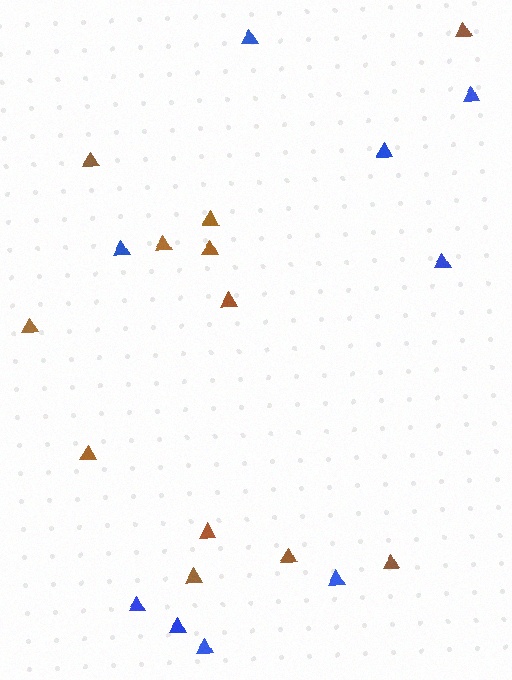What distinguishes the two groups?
There are 2 groups: one group of brown triangles (12) and one group of blue triangles (9).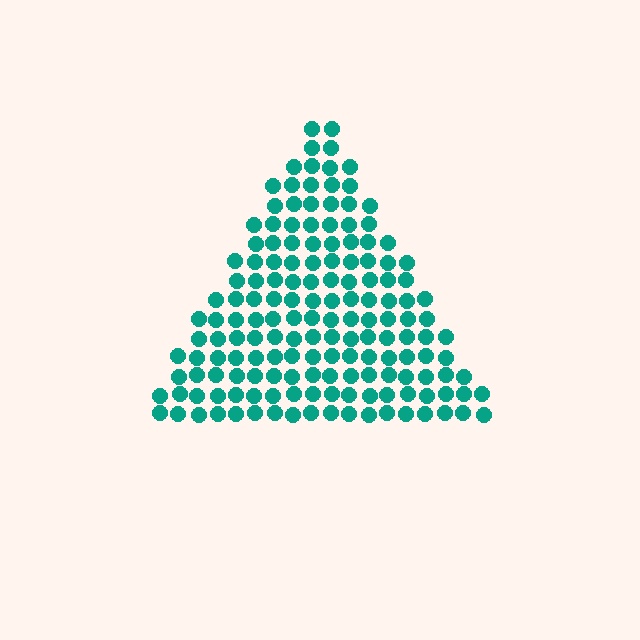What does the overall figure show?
The overall figure shows a triangle.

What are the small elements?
The small elements are circles.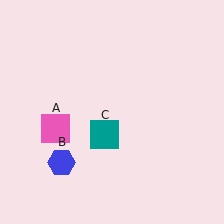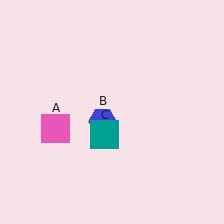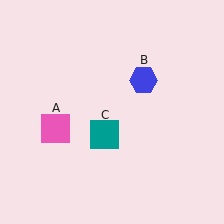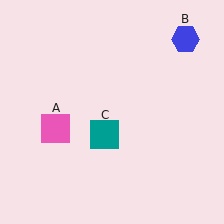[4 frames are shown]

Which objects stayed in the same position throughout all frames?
Pink square (object A) and teal square (object C) remained stationary.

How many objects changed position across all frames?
1 object changed position: blue hexagon (object B).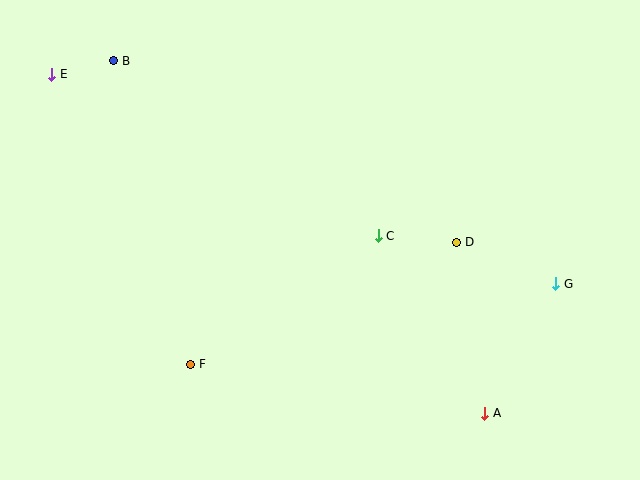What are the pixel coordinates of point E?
Point E is at (52, 74).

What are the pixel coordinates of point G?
Point G is at (556, 284).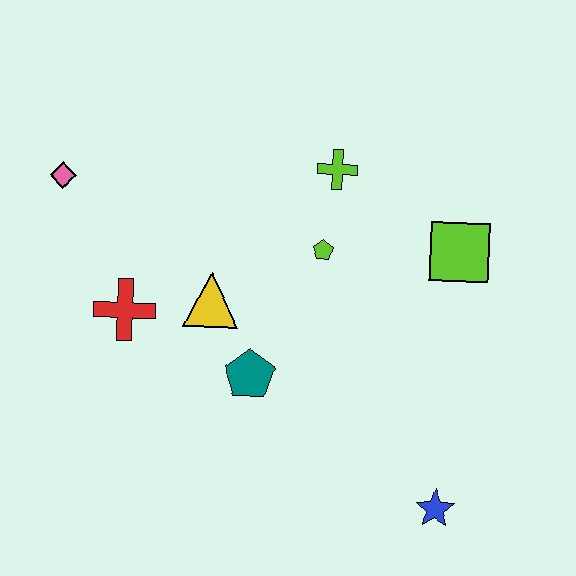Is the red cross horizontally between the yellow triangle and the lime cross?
No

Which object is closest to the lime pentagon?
The lime cross is closest to the lime pentagon.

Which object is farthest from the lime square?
The pink diamond is farthest from the lime square.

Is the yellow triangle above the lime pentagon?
No